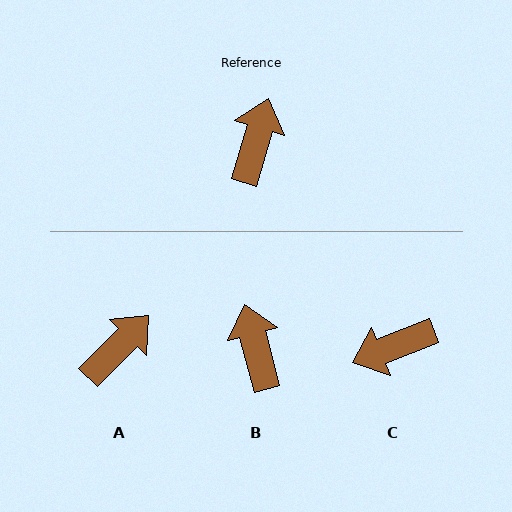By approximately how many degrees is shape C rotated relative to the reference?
Approximately 128 degrees counter-clockwise.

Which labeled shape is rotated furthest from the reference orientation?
C, about 128 degrees away.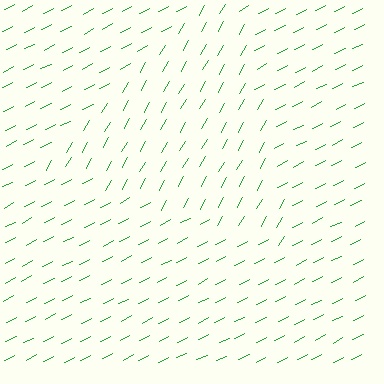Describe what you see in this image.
The image is filled with small green line segments. A triangle region in the image has lines oriented differently from the surrounding lines, creating a visible texture boundary.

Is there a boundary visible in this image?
Yes, there is a texture boundary formed by a change in line orientation.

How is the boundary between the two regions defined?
The boundary is defined purely by a change in line orientation (approximately 34 degrees difference). All lines are the same color and thickness.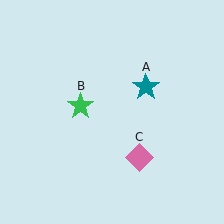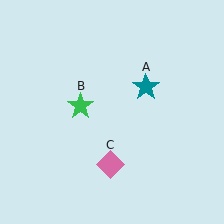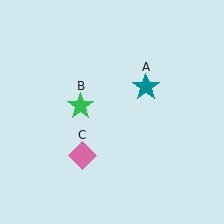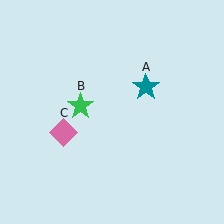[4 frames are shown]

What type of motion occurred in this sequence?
The pink diamond (object C) rotated clockwise around the center of the scene.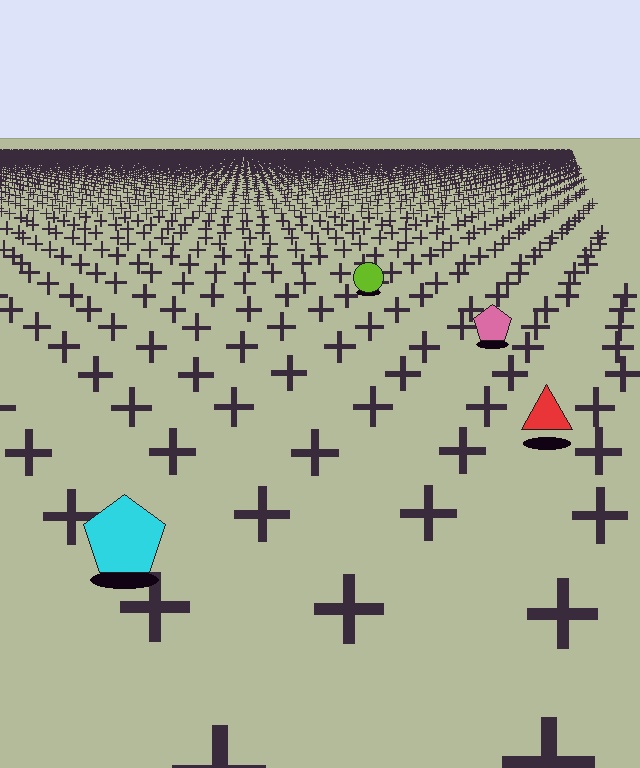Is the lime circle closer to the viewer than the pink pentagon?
No. The pink pentagon is closer — you can tell from the texture gradient: the ground texture is coarser near it.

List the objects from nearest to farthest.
From nearest to farthest: the cyan pentagon, the red triangle, the pink pentagon, the lime circle.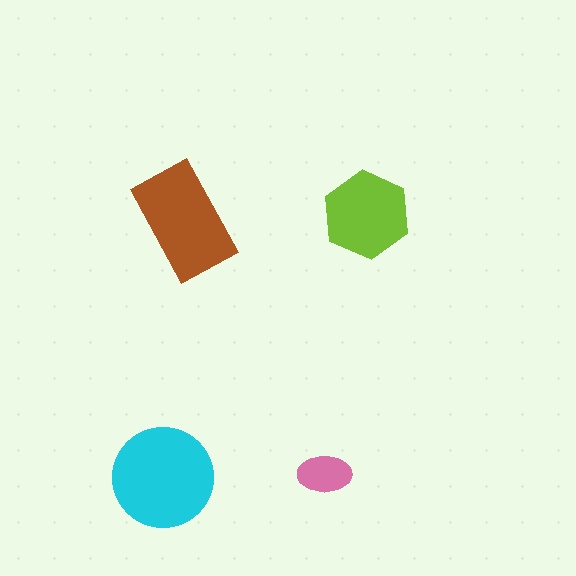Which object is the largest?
The cyan circle.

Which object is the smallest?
The pink ellipse.